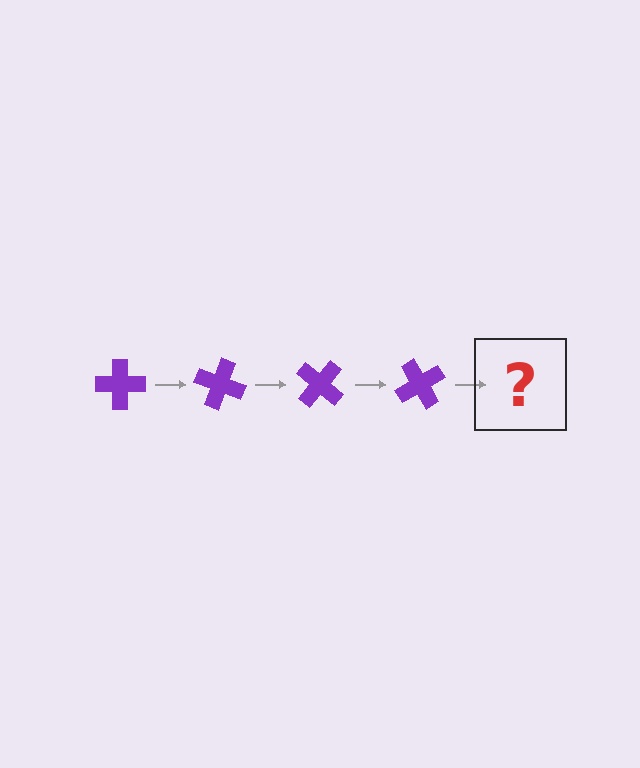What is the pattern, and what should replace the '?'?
The pattern is that the cross rotates 20 degrees each step. The '?' should be a purple cross rotated 80 degrees.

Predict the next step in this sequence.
The next step is a purple cross rotated 80 degrees.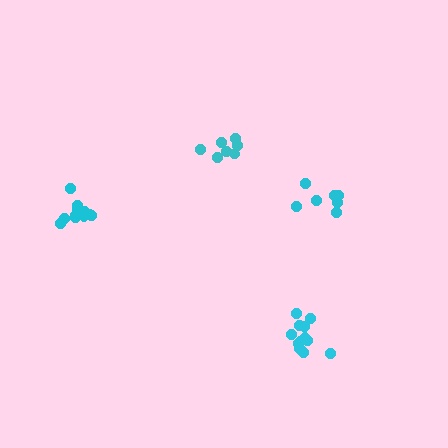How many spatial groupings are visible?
There are 4 spatial groupings.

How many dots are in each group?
Group 1: 12 dots, Group 2: 7 dots, Group 3: 12 dots, Group 4: 7 dots (38 total).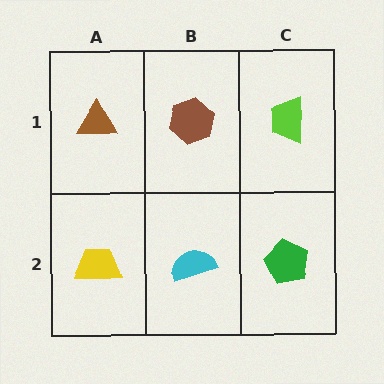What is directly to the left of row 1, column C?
A brown hexagon.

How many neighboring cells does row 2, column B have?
3.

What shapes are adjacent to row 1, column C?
A green pentagon (row 2, column C), a brown hexagon (row 1, column B).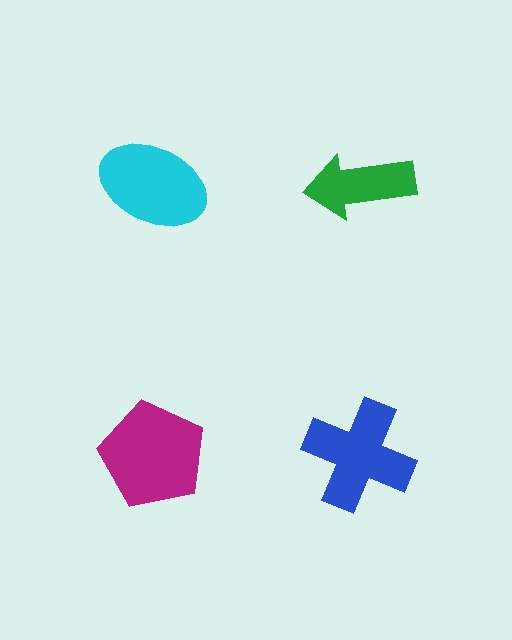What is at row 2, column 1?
A magenta pentagon.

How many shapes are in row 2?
2 shapes.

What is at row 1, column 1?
A cyan ellipse.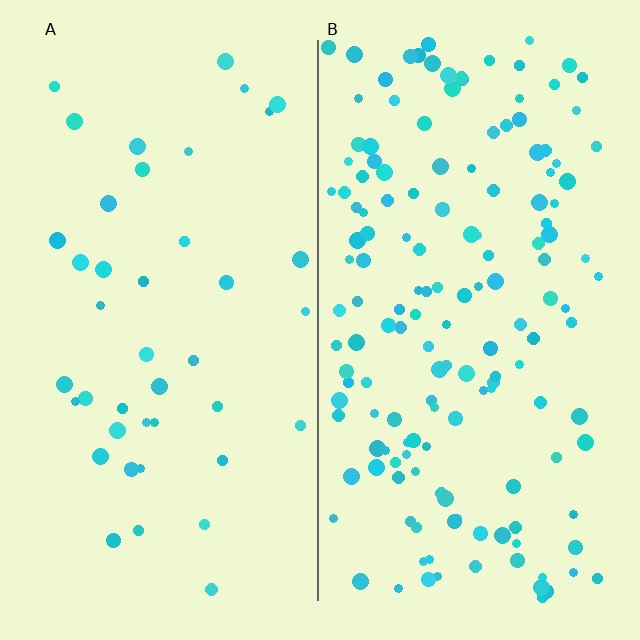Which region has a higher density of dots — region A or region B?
B (the right).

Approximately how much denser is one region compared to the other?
Approximately 3.7× — region B over region A.